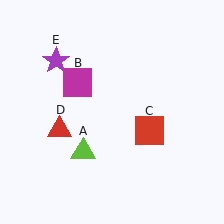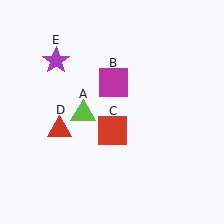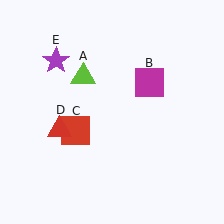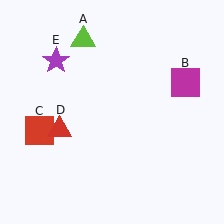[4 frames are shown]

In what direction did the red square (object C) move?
The red square (object C) moved left.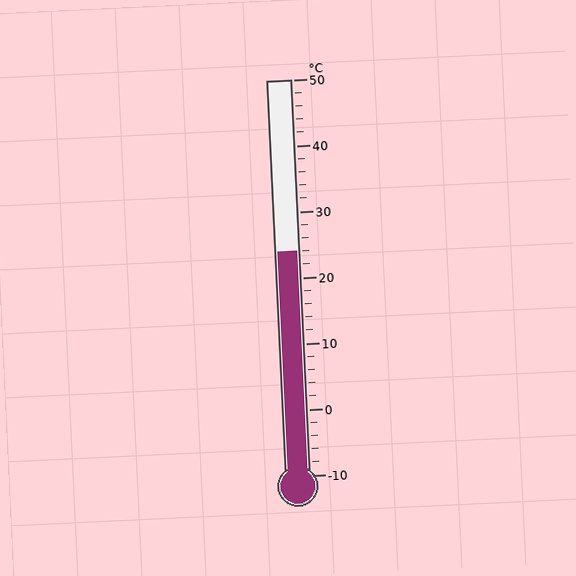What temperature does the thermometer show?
The thermometer shows approximately 24°C.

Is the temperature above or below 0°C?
The temperature is above 0°C.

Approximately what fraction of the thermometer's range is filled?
The thermometer is filled to approximately 55% of its range.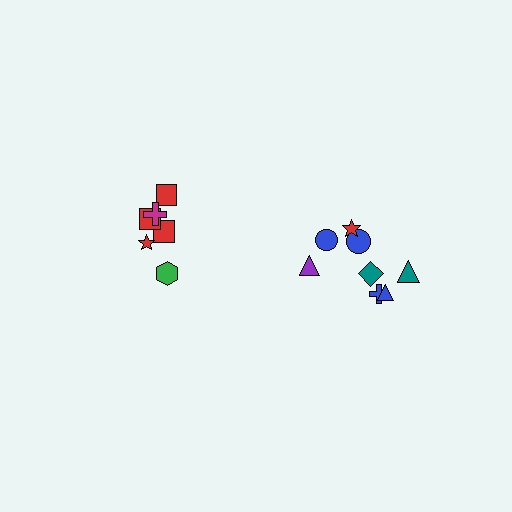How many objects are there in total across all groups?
There are 14 objects.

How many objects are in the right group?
There are 8 objects.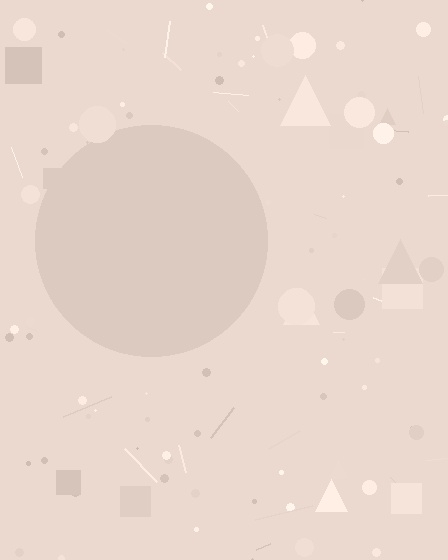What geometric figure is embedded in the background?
A circle is embedded in the background.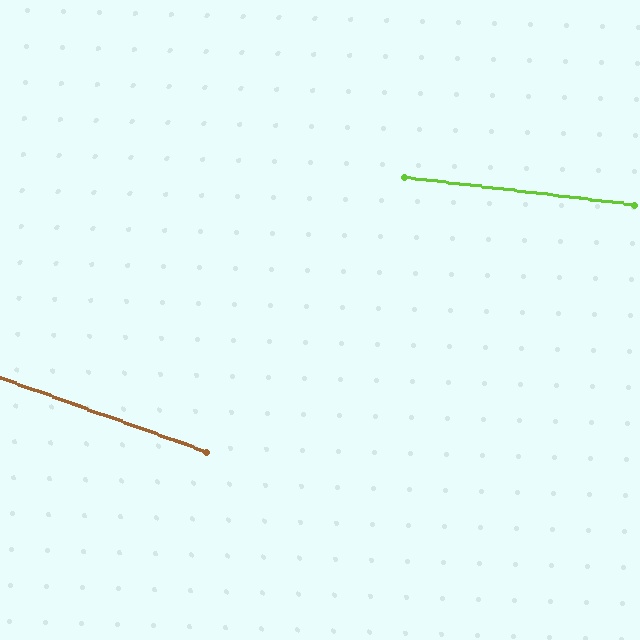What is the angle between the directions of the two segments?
Approximately 13 degrees.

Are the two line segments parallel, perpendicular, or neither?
Neither parallel nor perpendicular — they differ by about 13°.